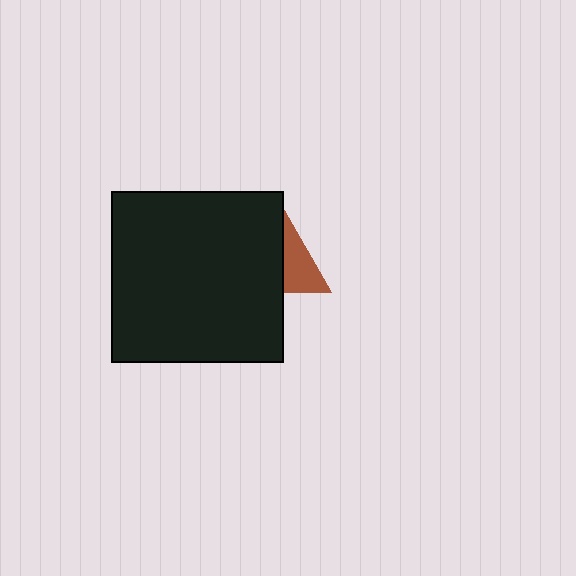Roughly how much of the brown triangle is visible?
A small part of it is visible (roughly 44%).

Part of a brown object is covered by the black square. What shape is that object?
It is a triangle.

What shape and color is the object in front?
The object in front is a black square.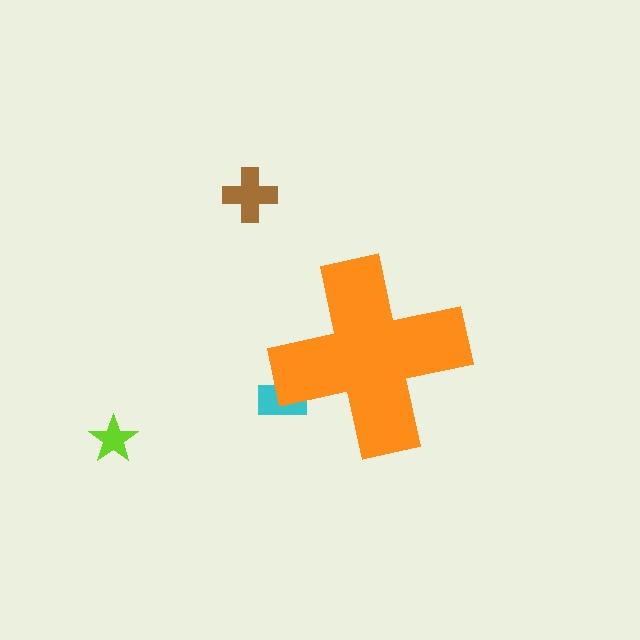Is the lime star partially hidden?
No, the lime star is fully visible.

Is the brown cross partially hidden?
No, the brown cross is fully visible.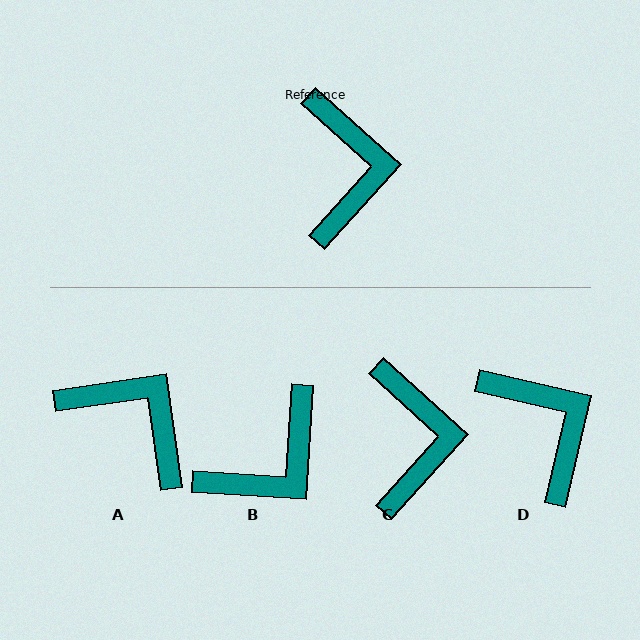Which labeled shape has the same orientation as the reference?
C.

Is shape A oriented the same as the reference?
No, it is off by about 50 degrees.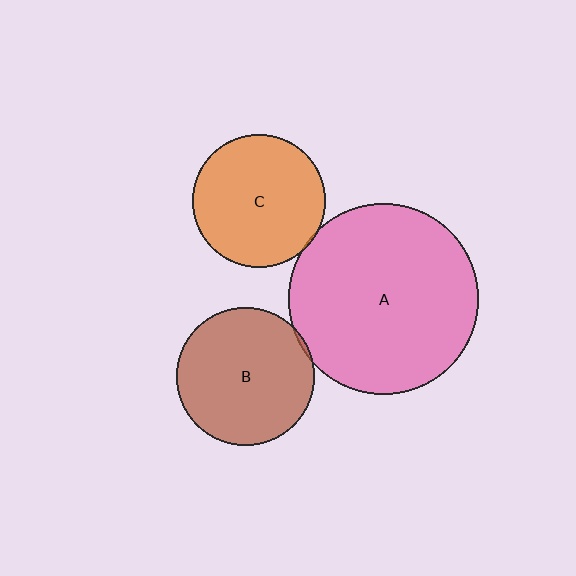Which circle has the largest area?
Circle A (pink).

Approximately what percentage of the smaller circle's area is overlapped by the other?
Approximately 5%.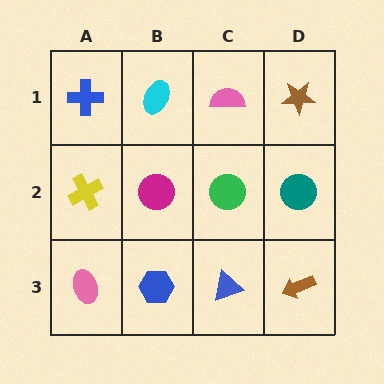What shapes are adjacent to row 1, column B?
A magenta circle (row 2, column B), a blue cross (row 1, column A), a pink semicircle (row 1, column C).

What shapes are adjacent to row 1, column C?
A green circle (row 2, column C), a cyan ellipse (row 1, column B), a brown star (row 1, column D).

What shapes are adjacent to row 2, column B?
A cyan ellipse (row 1, column B), a blue hexagon (row 3, column B), a yellow cross (row 2, column A), a green circle (row 2, column C).